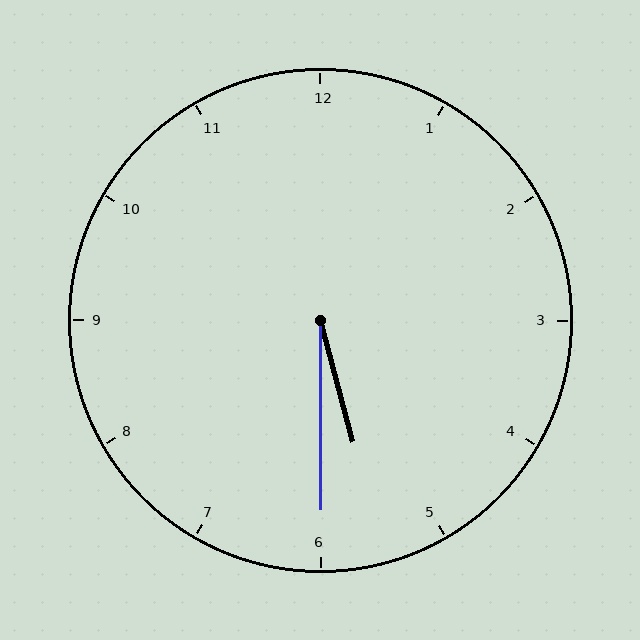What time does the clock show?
5:30.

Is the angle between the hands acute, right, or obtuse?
It is acute.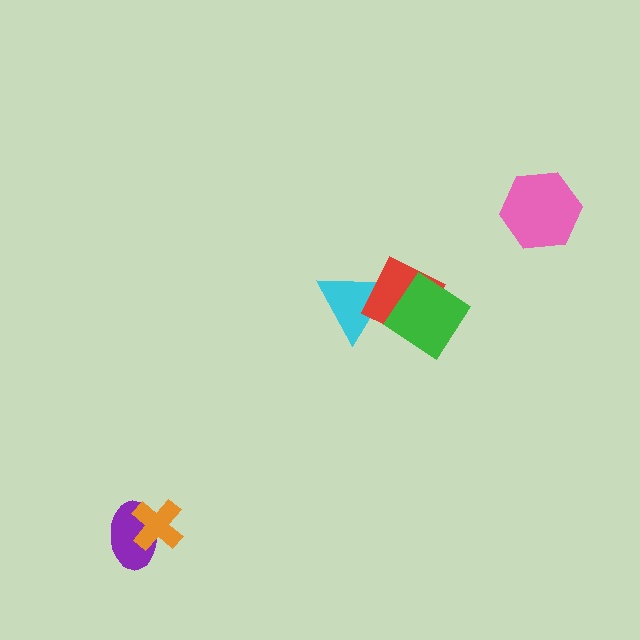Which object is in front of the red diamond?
The green diamond is in front of the red diamond.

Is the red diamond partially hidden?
Yes, it is partially covered by another shape.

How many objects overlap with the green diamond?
2 objects overlap with the green diamond.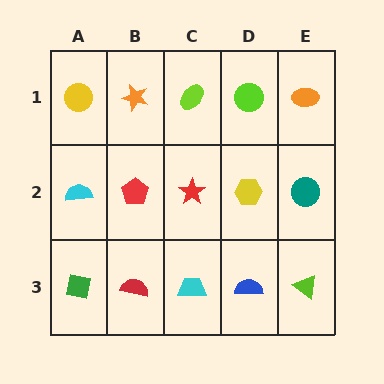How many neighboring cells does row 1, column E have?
2.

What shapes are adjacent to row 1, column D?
A yellow hexagon (row 2, column D), a lime ellipse (row 1, column C), an orange ellipse (row 1, column E).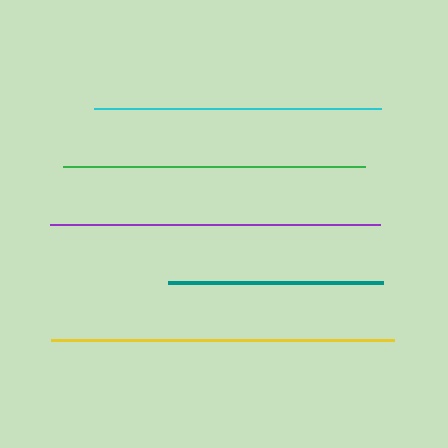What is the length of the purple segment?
The purple segment is approximately 330 pixels long.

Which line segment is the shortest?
The teal line is the shortest at approximately 215 pixels.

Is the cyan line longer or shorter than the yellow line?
The yellow line is longer than the cyan line.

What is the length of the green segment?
The green segment is approximately 302 pixels long.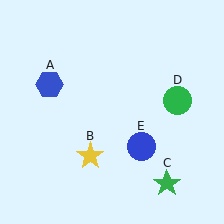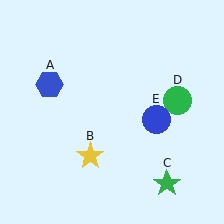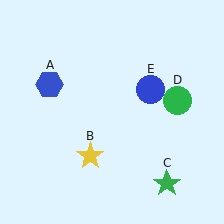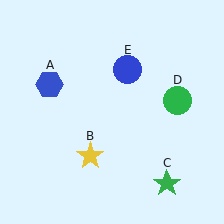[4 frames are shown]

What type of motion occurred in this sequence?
The blue circle (object E) rotated counterclockwise around the center of the scene.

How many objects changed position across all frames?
1 object changed position: blue circle (object E).